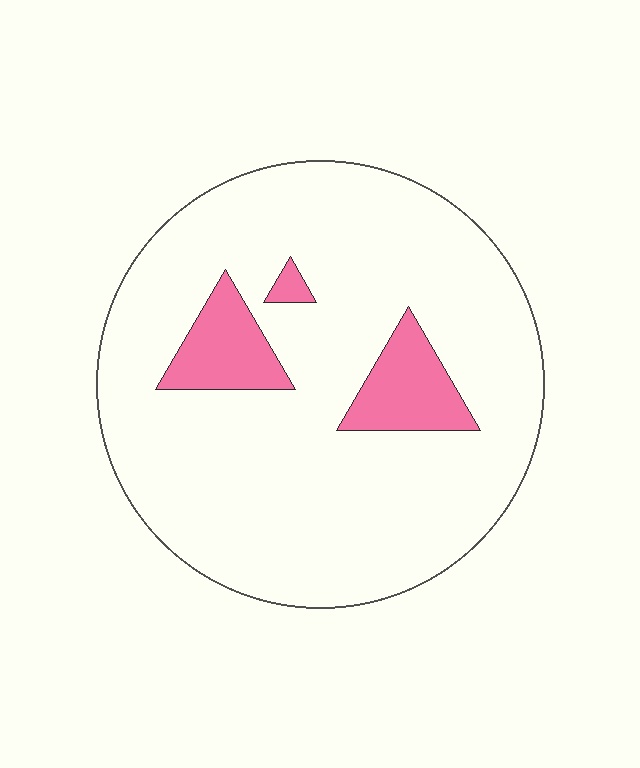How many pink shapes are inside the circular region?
3.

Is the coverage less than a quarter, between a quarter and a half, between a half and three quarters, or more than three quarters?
Less than a quarter.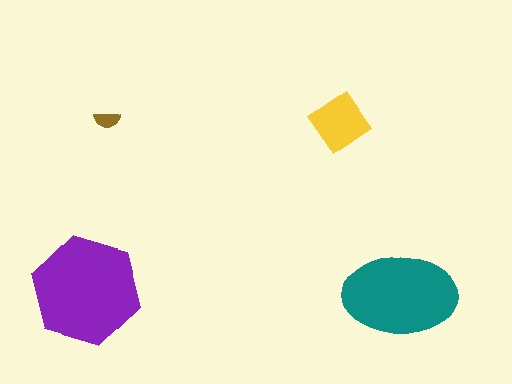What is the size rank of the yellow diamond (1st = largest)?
3rd.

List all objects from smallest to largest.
The brown semicircle, the yellow diamond, the teal ellipse, the purple hexagon.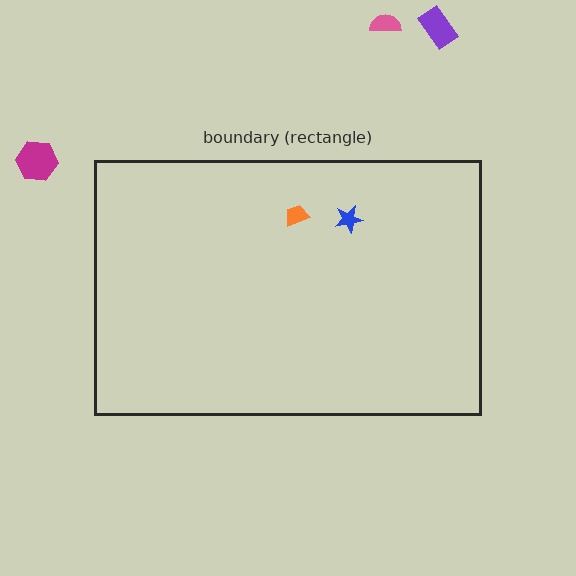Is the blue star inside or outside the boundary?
Inside.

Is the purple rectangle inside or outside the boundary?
Outside.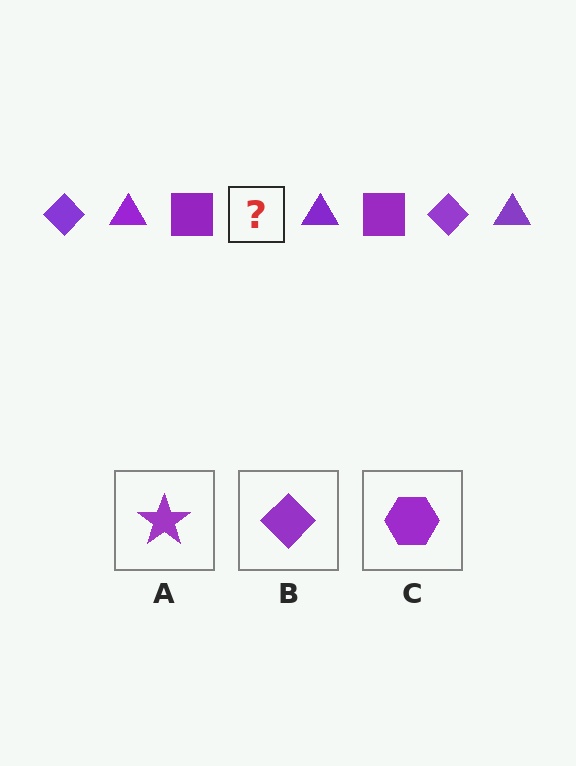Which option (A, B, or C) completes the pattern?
B.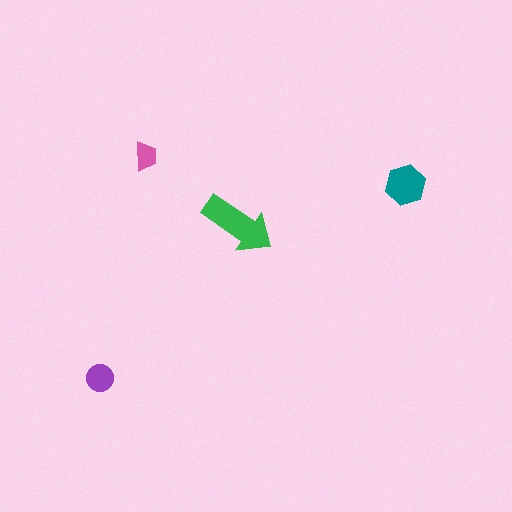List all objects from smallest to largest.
The pink trapezoid, the purple circle, the teal hexagon, the green arrow.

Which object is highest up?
The pink trapezoid is topmost.